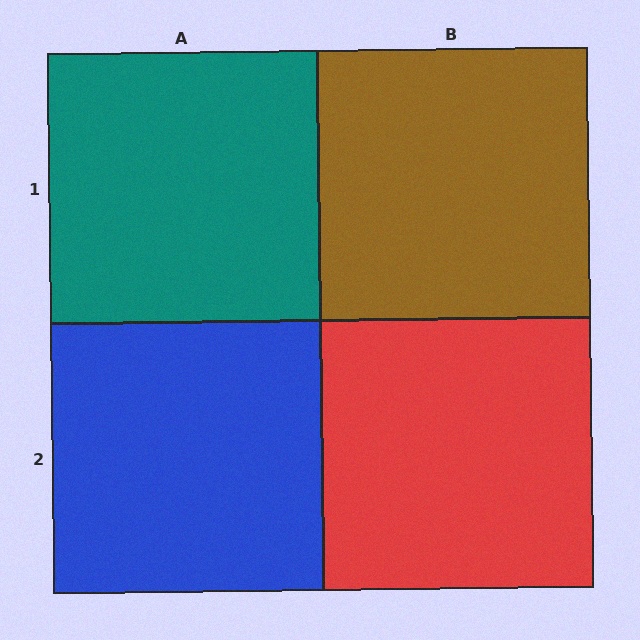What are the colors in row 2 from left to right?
Blue, red.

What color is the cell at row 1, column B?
Brown.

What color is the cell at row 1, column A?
Teal.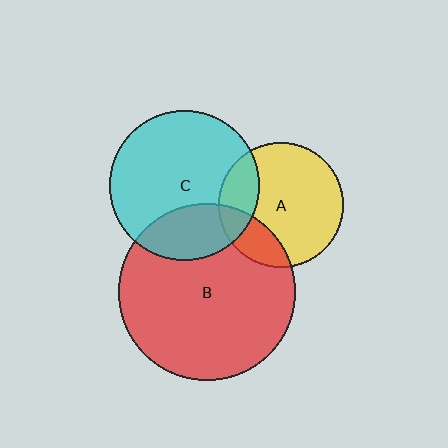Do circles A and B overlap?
Yes.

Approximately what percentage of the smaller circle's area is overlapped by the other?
Approximately 20%.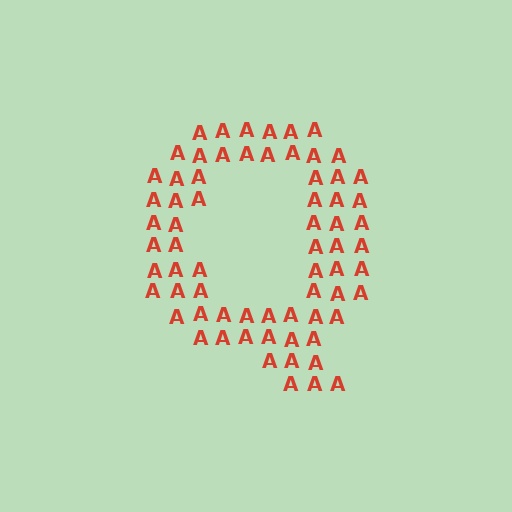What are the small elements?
The small elements are letter A's.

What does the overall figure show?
The overall figure shows the letter Q.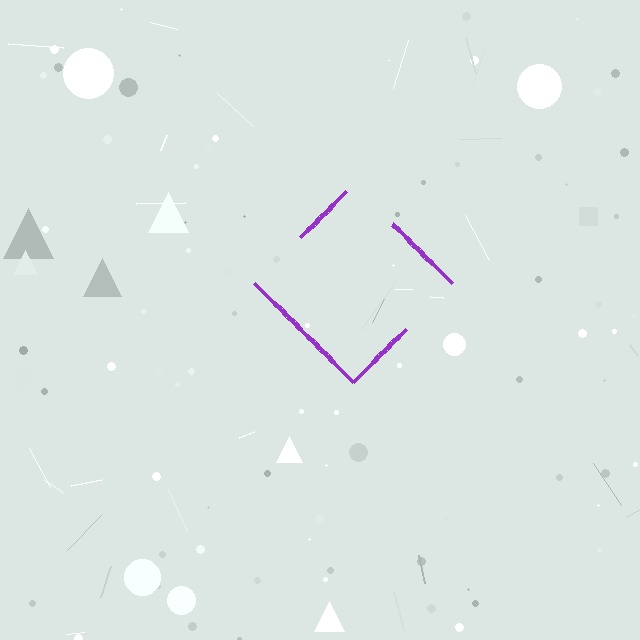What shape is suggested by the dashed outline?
The dashed outline suggests a diamond.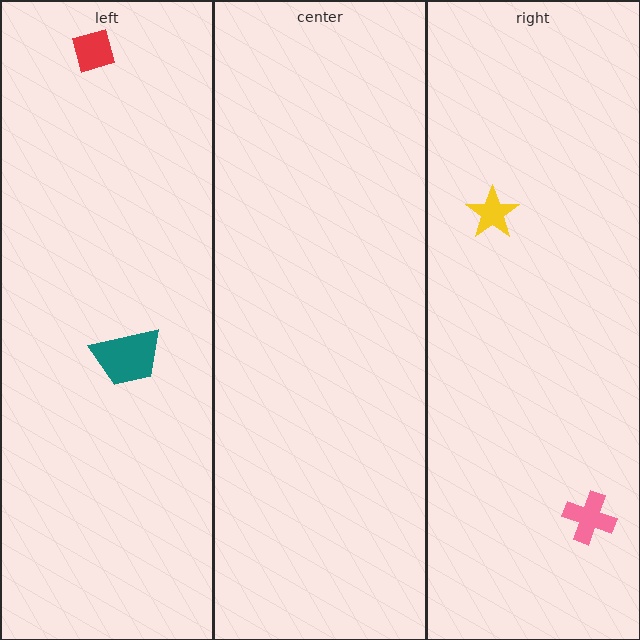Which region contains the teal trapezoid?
The left region.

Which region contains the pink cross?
The right region.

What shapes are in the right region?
The yellow star, the pink cross.